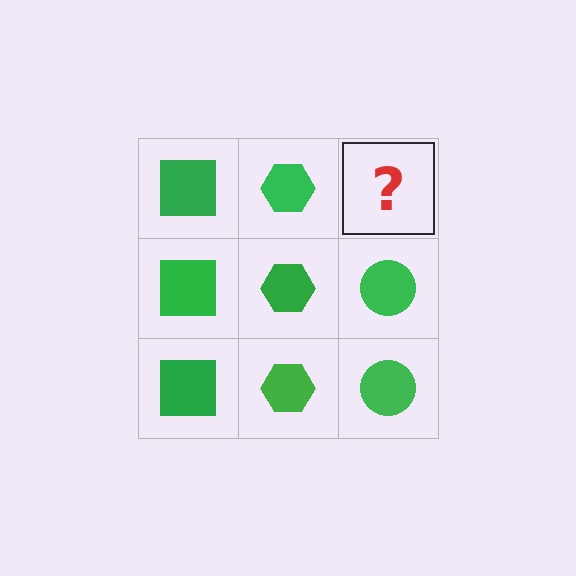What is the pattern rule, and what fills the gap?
The rule is that each column has a consistent shape. The gap should be filled with a green circle.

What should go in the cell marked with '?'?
The missing cell should contain a green circle.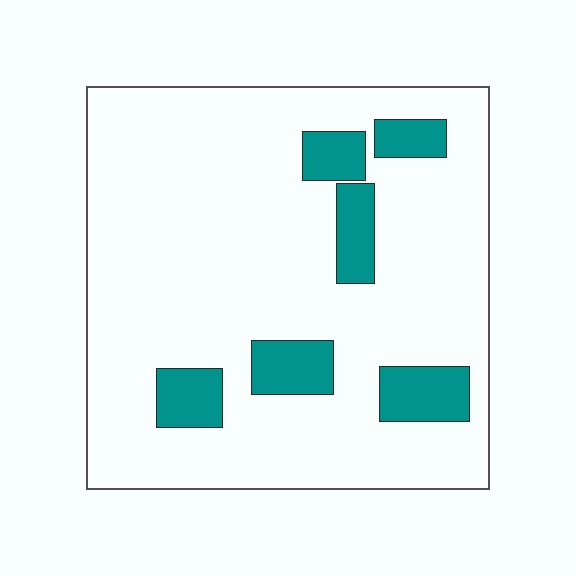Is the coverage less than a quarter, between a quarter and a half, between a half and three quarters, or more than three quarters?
Less than a quarter.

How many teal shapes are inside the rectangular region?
6.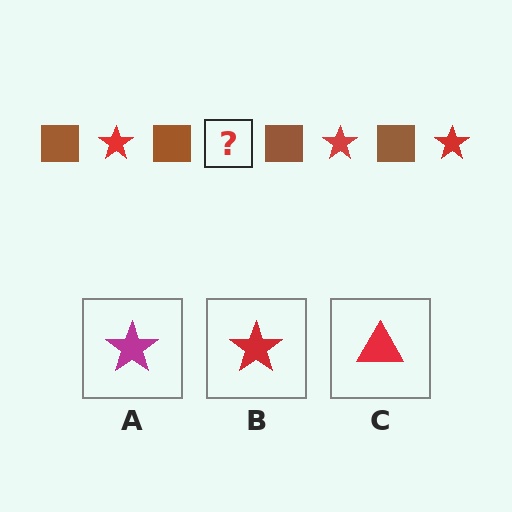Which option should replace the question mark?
Option B.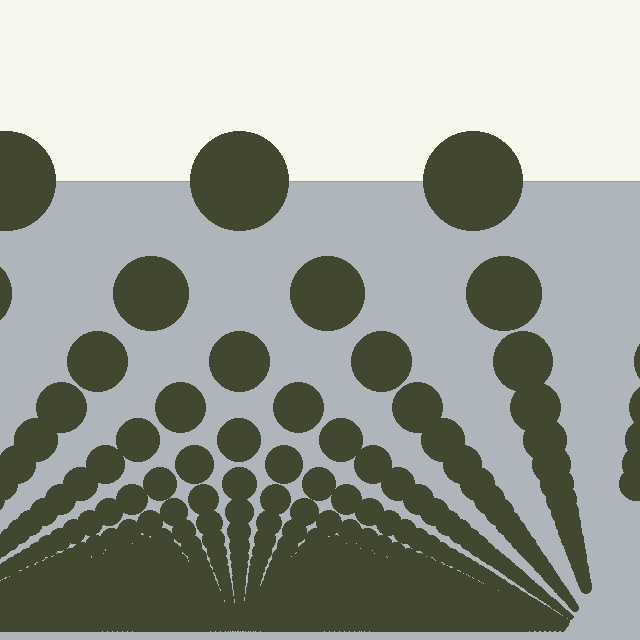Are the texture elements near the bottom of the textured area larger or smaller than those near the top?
Smaller. The gradient is inverted — elements near the bottom are smaller and denser.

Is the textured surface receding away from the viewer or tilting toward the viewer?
The surface appears to tilt toward the viewer. Texture elements get larger and sparser toward the top.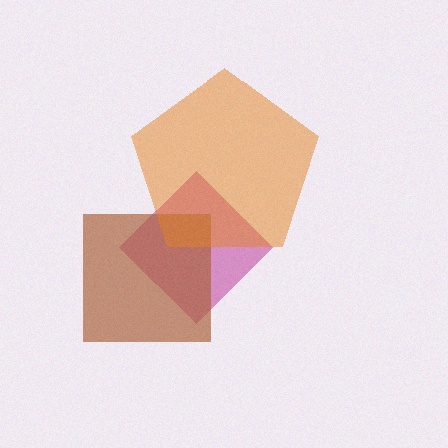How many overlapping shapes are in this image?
There are 3 overlapping shapes in the image.